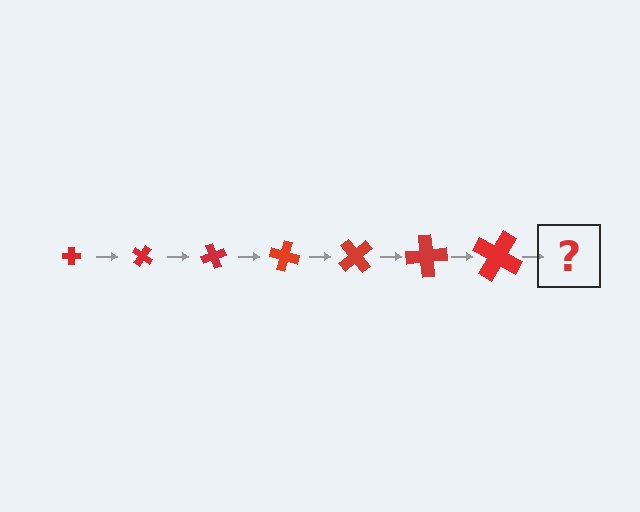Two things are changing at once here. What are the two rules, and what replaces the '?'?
The two rules are that the cross grows larger each step and it rotates 35 degrees each step. The '?' should be a cross, larger than the previous one and rotated 245 degrees from the start.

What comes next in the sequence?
The next element should be a cross, larger than the previous one and rotated 245 degrees from the start.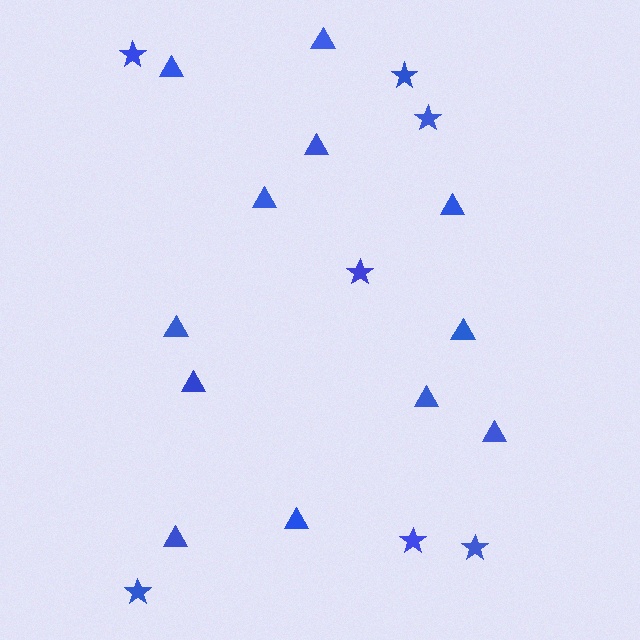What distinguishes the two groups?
There are 2 groups: one group of triangles (12) and one group of stars (7).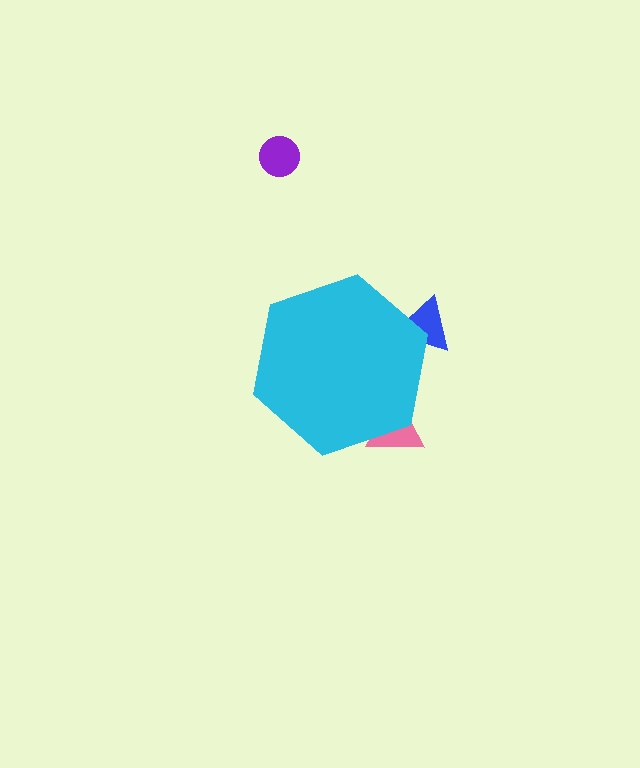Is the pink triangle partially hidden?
Yes, the pink triangle is partially hidden behind the cyan hexagon.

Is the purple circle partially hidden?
No, the purple circle is fully visible.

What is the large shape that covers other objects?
A cyan hexagon.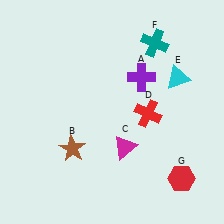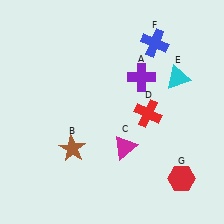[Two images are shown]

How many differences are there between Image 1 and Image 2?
There is 1 difference between the two images.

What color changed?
The cross (F) changed from teal in Image 1 to blue in Image 2.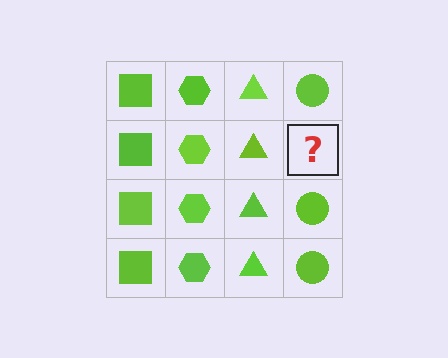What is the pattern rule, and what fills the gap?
The rule is that each column has a consistent shape. The gap should be filled with a lime circle.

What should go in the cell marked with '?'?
The missing cell should contain a lime circle.